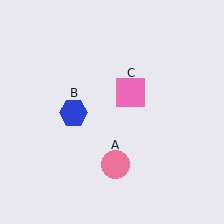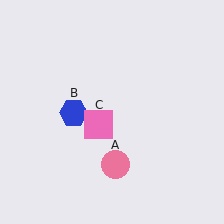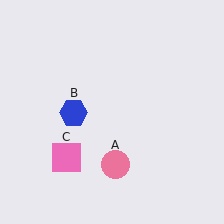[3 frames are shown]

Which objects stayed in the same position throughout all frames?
Pink circle (object A) and blue hexagon (object B) remained stationary.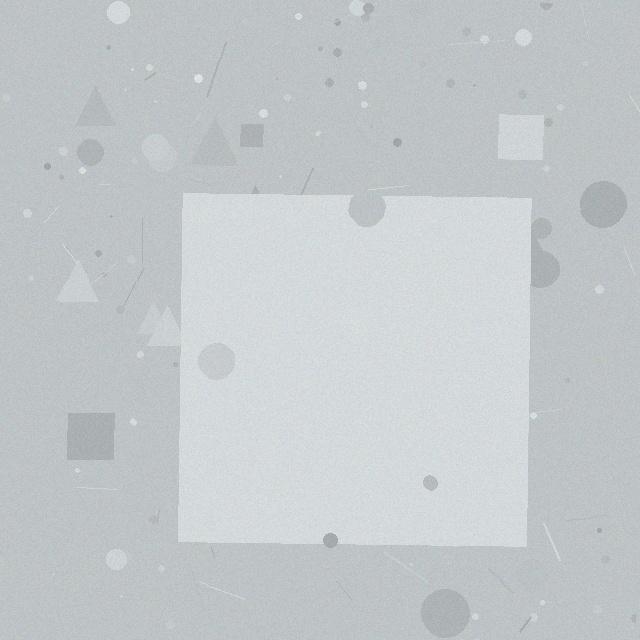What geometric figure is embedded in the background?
A square is embedded in the background.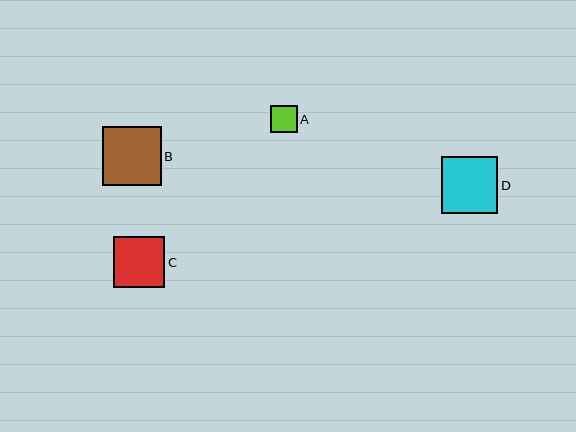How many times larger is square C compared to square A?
Square C is approximately 1.9 times the size of square A.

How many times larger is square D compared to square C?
Square D is approximately 1.1 times the size of square C.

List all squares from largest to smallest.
From largest to smallest: B, D, C, A.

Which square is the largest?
Square B is the largest with a size of approximately 59 pixels.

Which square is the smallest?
Square A is the smallest with a size of approximately 27 pixels.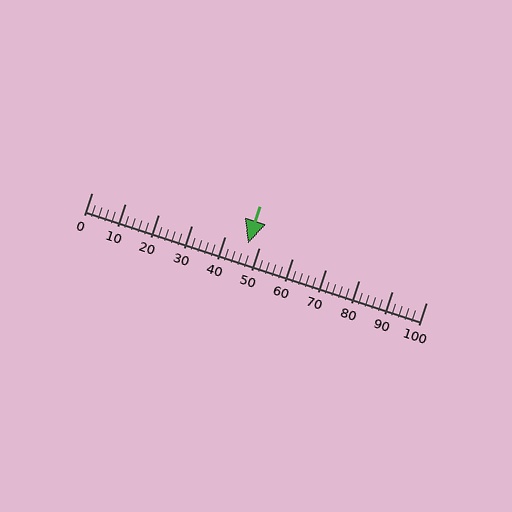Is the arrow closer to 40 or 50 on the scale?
The arrow is closer to 50.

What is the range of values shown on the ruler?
The ruler shows values from 0 to 100.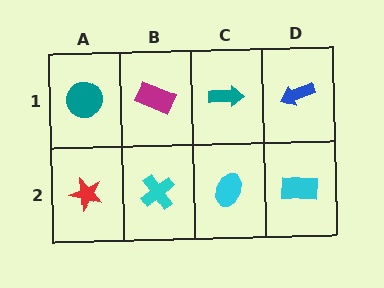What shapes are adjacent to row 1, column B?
A cyan cross (row 2, column B), a teal circle (row 1, column A), a teal arrow (row 1, column C).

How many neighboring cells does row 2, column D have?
2.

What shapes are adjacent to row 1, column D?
A cyan rectangle (row 2, column D), a teal arrow (row 1, column C).